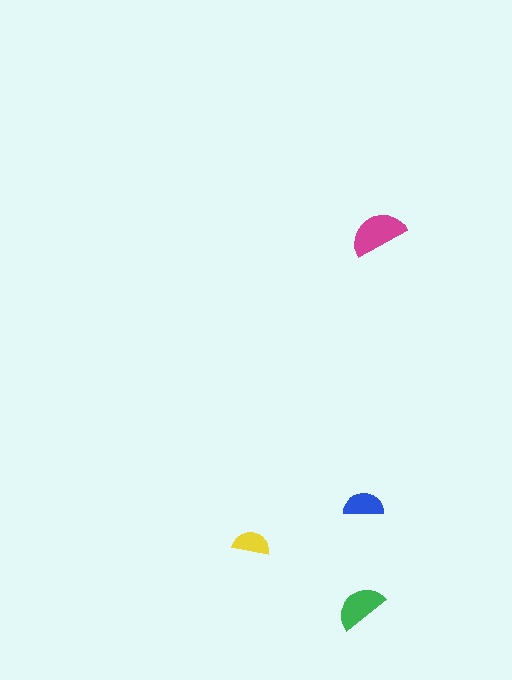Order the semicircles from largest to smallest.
the magenta one, the green one, the blue one, the yellow one.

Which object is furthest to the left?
The yellow semicircle is leftmost.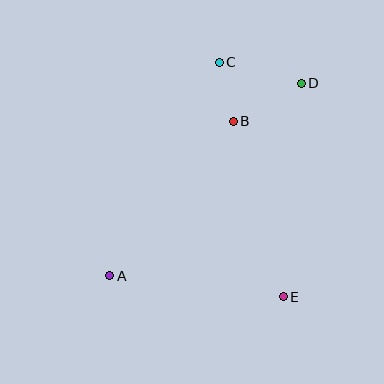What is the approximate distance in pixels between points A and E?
The distance between A and E is approximately 175 pixels.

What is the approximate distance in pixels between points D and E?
The distance between D and E is approximately 214 pixels.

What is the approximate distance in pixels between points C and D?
The distance between C and D is approximately 84 pixels.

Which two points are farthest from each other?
Points A and D are farthest from each other.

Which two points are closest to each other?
Points B and C are closest to each other.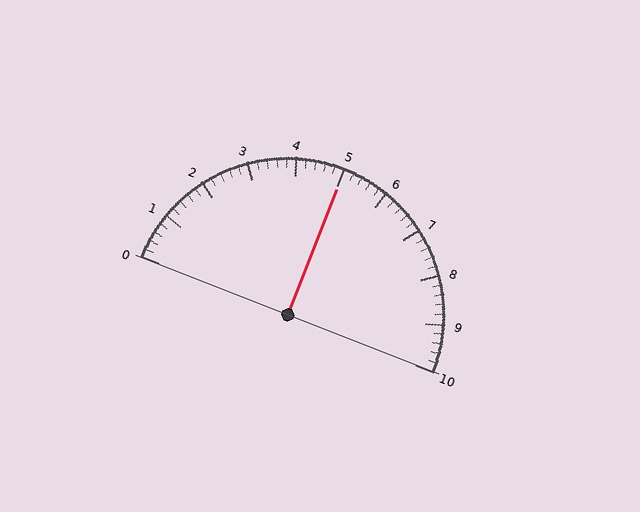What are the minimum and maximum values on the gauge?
The gauge ranges from 0 to 10.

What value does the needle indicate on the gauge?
The needle indicates approximately 5.0.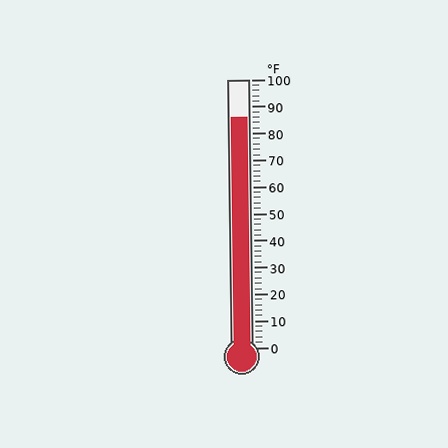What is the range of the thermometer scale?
The thermometer scale ranges from 0°F to 100°F.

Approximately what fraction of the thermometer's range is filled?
The thermometer is filled to approximately 85% of its range.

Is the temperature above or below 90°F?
The temperature is below 90°F.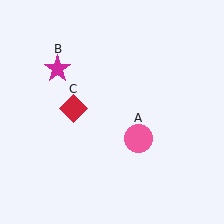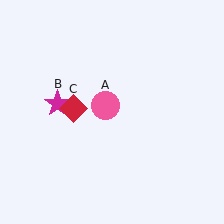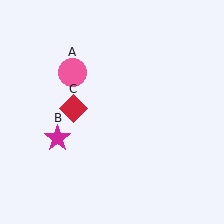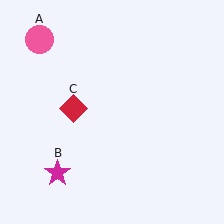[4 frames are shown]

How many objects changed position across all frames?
2 objects changed position: pink circle (object A), magenta star (object B).